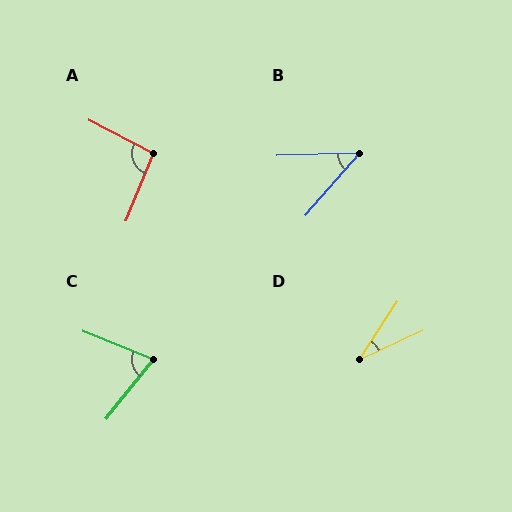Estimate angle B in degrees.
Approximately 47 degrees.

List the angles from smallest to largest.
D (32°), B (47°), C (73°), A (95°).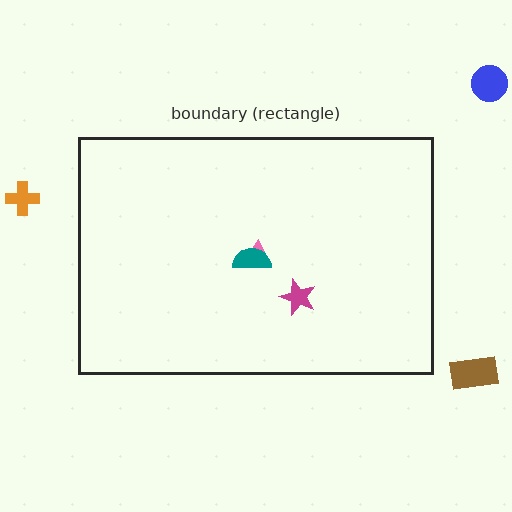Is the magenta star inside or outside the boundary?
Inside.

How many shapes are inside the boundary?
3 inside, 3 outside.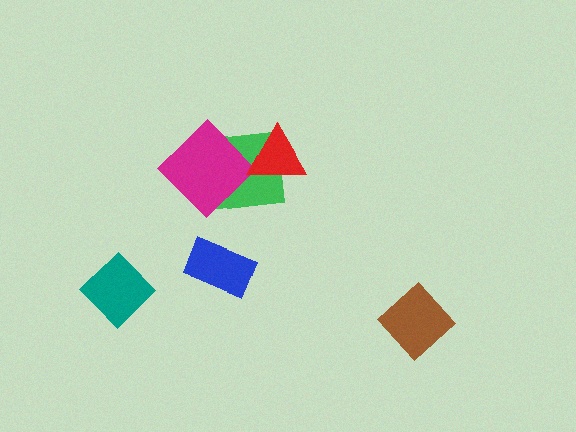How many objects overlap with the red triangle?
2 objects overlap with the red triangle.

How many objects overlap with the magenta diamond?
2 objects overlap with the magenta diamond.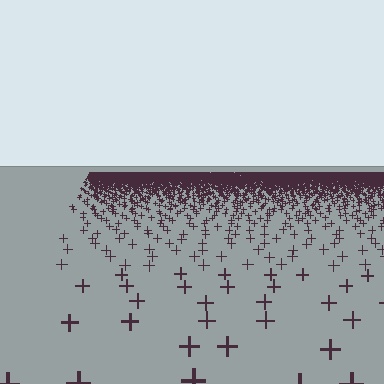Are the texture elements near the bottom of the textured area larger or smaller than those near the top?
Larger. Near the bottom, elements are closer to the viewer and appear at a bigger on-screen size.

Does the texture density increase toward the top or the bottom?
Density increases toward the top.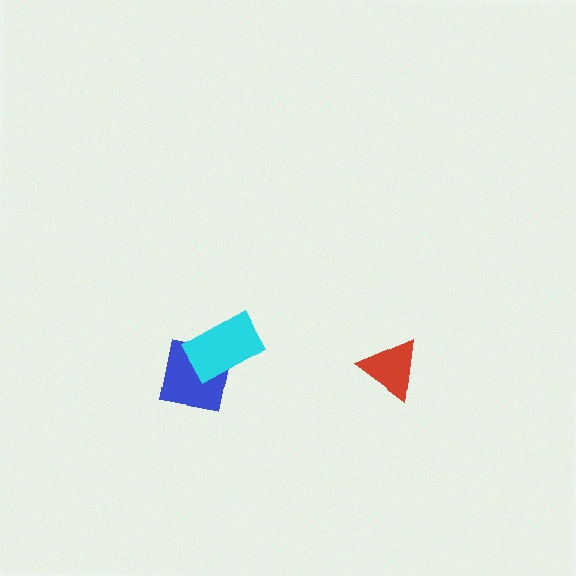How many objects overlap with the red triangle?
0 objects overlap with the red triangle.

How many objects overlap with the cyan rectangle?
1 object overlaps with the cyan rectangle.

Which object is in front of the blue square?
The cyan rectangle is in front of the blue square.